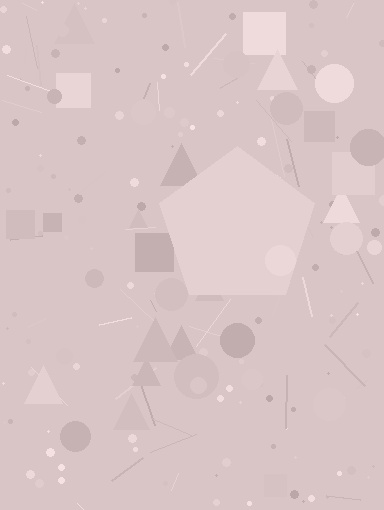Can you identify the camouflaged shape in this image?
The camouflaged shape is a pentagon.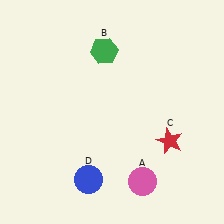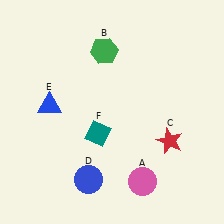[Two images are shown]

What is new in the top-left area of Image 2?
A blue triangle (E) was added in the top-left area of Image 2.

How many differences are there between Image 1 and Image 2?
There are 2 differences between the two images.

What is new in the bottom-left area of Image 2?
A teal diamond (F) was added in the bottom-left area of Image 2.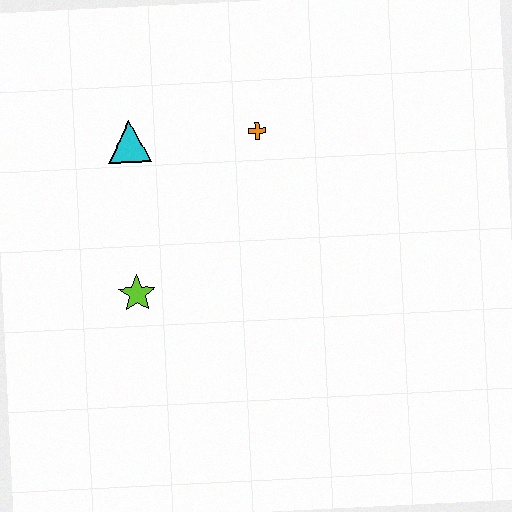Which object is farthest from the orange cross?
The lime star is farthest from the orange cross.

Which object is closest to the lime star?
The cyan triangle is closest to the lime star.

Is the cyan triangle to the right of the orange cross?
No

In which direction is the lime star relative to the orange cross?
The lime star is below the orange cross.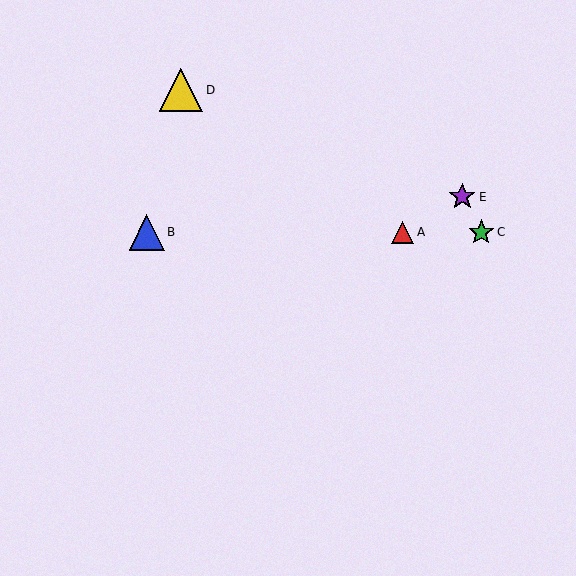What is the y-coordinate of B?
Object B is at y≈232.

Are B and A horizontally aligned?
Yes, both are at y≈232.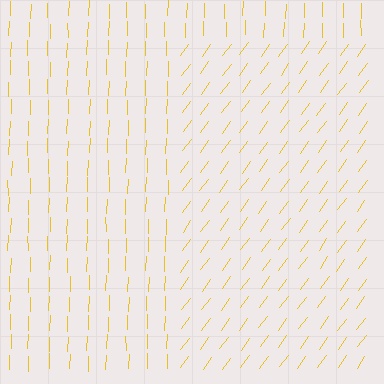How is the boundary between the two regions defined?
The boundary is defined purely by a change in line orientation (approximately 34 degrees difference). All lines are the same color and thickness.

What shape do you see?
I see a rectangle.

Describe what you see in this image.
The image is filled with small yellow line segments. A rectangle region in the image has lines oriented differently from the surrounding lines, creating a visible texture boundary.